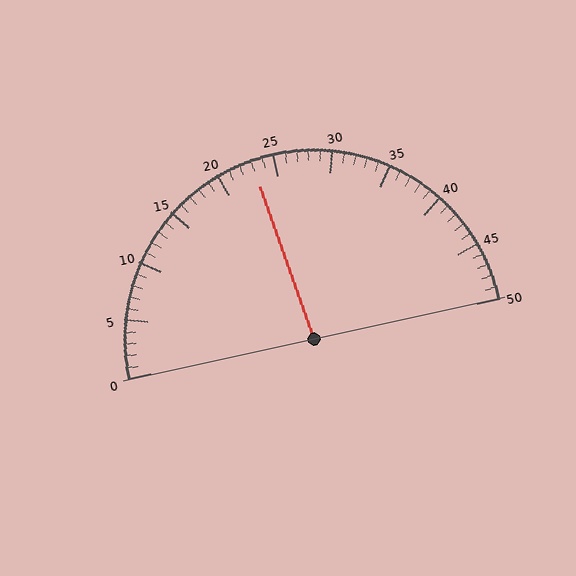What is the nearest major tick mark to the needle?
The nearest major tick mark is 25.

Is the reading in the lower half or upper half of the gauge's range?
The reading is in the lower half of the range (0 to 50).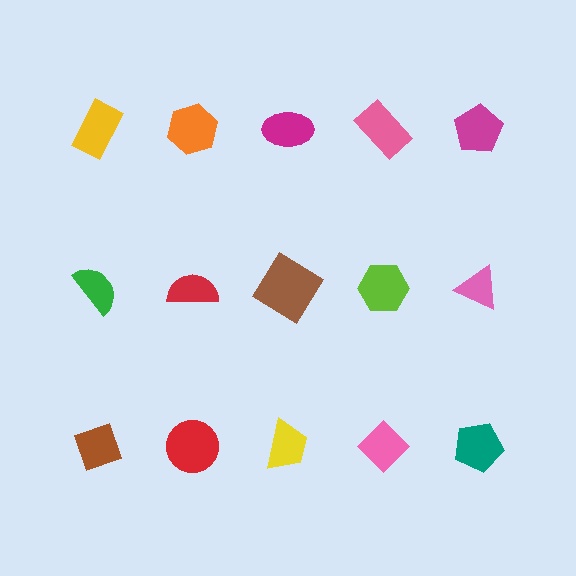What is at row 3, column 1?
A brown diamond.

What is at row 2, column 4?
A lime hexagon.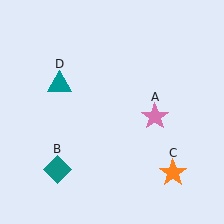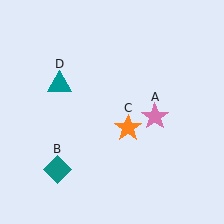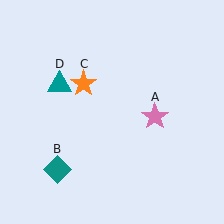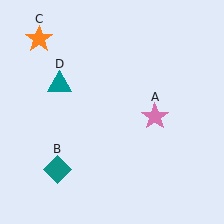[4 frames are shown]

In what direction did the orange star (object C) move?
The orange star (object C) moved up and to the left.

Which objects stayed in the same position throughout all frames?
Pink star (object A) and teal diamond (object B) and teal triangle (object D) remained stationary.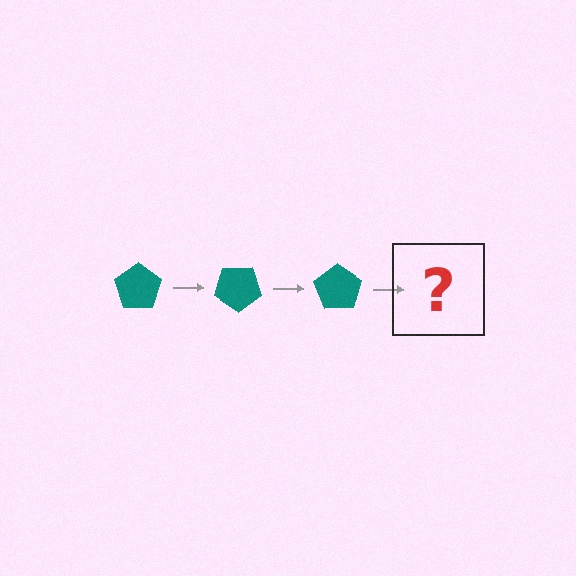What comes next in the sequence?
The next element should be a teal pentagon rotated 105 degrees.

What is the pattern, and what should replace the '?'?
The pattern is that the pentagon rotates 35 degrees each step. The '?' should be a teal pentagon rotated 105 degrees.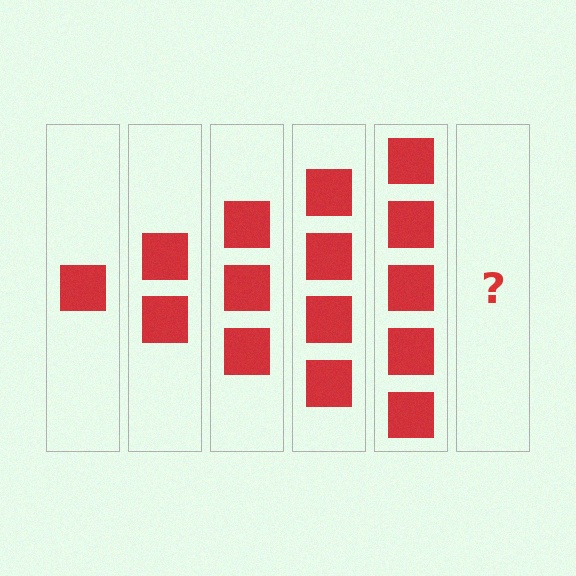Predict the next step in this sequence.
The next step is 6 squares.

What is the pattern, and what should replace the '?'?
The pattern is that each step adds one more square. The '?' should be 6 squares.